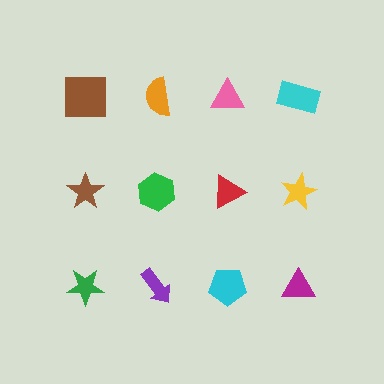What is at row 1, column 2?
An orange semicircle.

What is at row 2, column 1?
A brown star.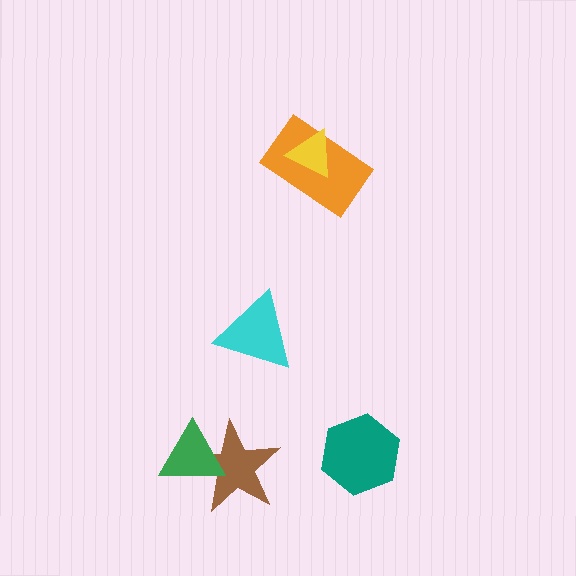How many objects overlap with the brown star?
1 object overlaps with the brown star.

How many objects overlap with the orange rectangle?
1 object overlaps with the orange rectangle.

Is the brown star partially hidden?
Yes, it is partially covered by another shape.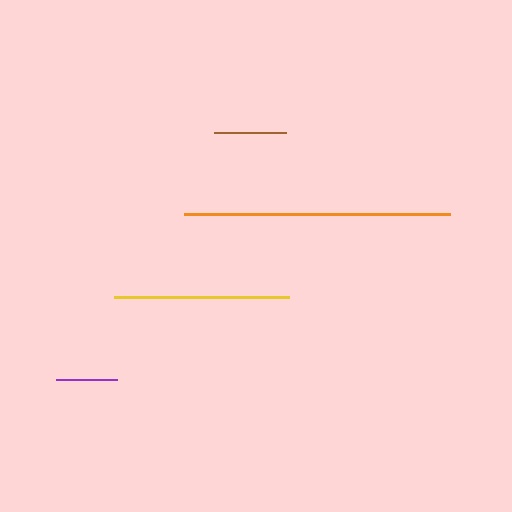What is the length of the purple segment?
The purple segment is approximately 61 pixels long.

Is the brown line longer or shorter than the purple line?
The brown line is longer than the purple line.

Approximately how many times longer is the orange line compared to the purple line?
The orange line is approximately 4.4 times the length of the purple line.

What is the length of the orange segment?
The orange segment is approximately 266 pixels long.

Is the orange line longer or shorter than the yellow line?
The orange line is longer than the yellow line.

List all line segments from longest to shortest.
From longest to shortest: orange, yellow, brown, purple.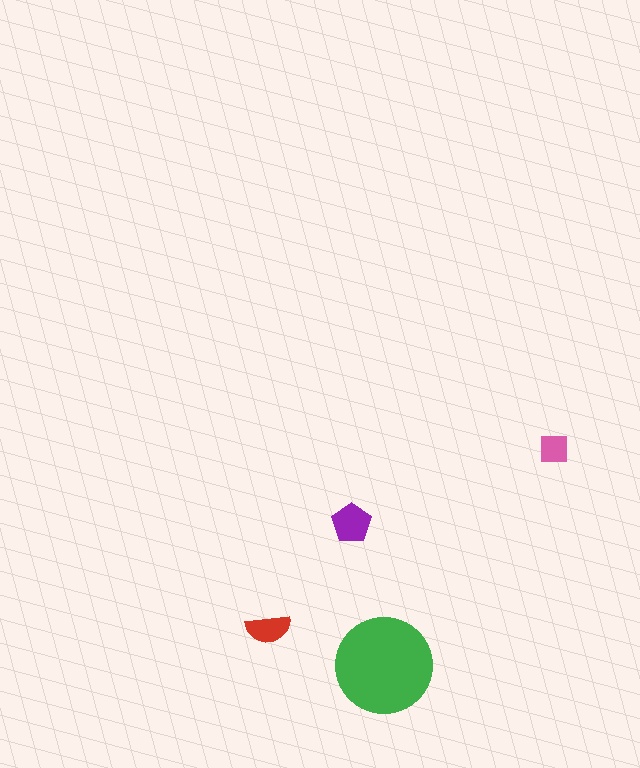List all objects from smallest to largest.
The pink square, the red semicircle, the purple pentagon, the green circle.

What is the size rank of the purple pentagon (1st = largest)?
2nd.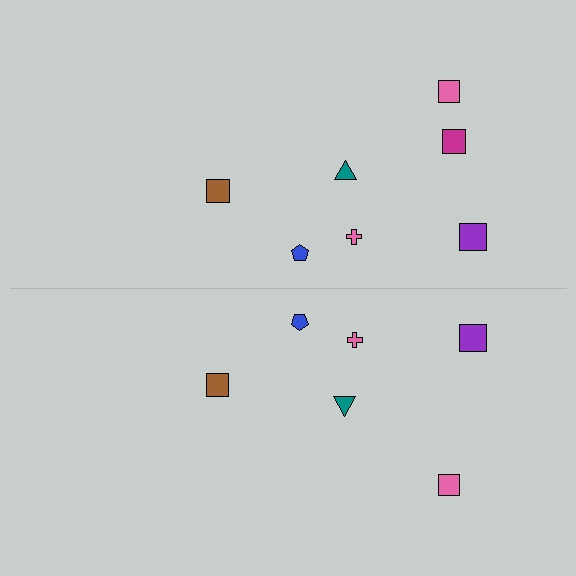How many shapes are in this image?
There are 13 shapes in this image.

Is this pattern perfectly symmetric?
No, the pattern is not perfectly symmetric. A magenta square is missing from the bottom side.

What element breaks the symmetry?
A magenta square is missing from the bottom side.